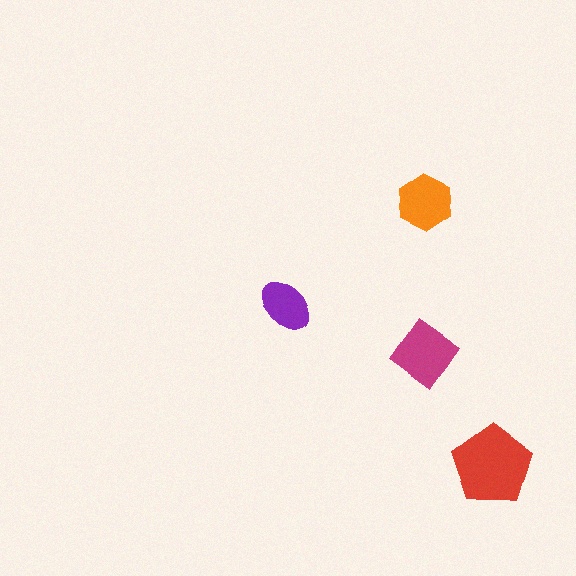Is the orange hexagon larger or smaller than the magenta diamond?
Smaller.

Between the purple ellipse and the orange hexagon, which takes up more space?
The orange hexagon.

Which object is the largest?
The red pentagon.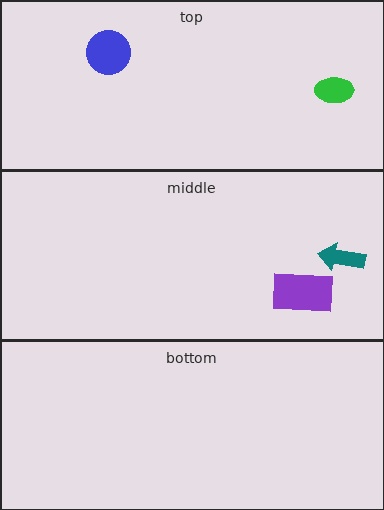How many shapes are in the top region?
2.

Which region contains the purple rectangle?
The middle region.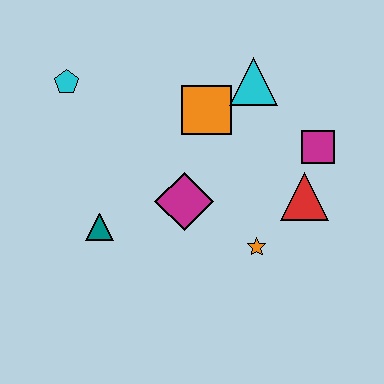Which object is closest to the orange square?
The cyan triangle is closest to the orange square.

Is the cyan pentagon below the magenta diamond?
No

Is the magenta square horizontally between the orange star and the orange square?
No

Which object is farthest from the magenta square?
The cyan pentagon is farthest from the magenta square.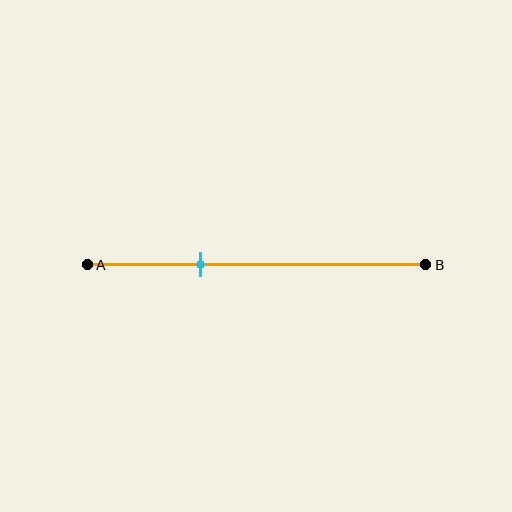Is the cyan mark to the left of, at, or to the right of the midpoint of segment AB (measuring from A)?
The cyan mark is to the left of the midpoint of segment AB.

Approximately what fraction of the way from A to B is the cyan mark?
The cyan mark is approximately 35% of the way from A to B.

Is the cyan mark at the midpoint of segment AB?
No, the mark is at about 35% from A, not at the 50% midpoint.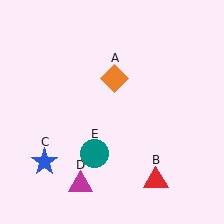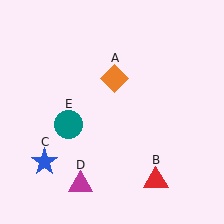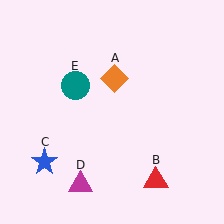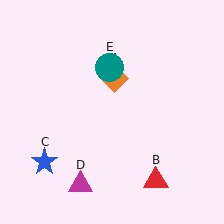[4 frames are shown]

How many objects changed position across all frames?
1 object changed position: teal circle (object E).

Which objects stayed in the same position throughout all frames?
Orange diamond (object A) and red triangle (object B) and blue star (object C) and magenta triangle (object D) remained stationary.